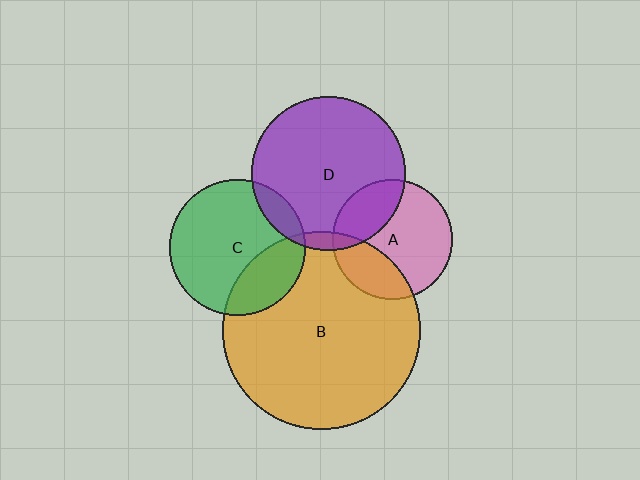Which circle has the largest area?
Circle B (orange).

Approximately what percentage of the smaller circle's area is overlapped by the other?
Approximately 25%.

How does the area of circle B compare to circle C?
Approximately 2.1 times.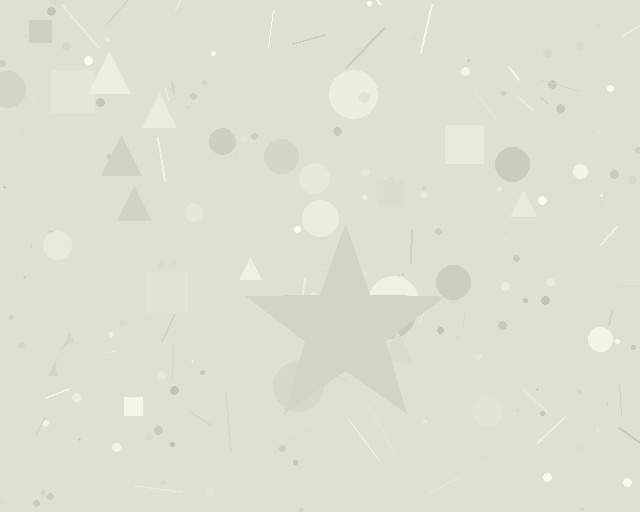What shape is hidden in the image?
A star is hidden in the image.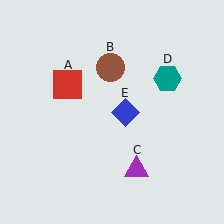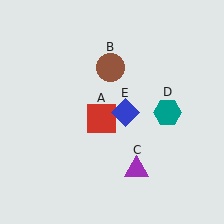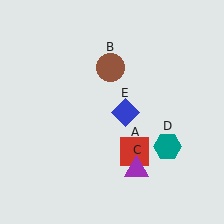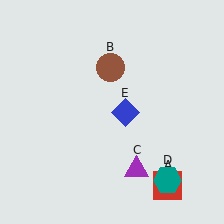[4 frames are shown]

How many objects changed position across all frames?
2 objects changed position: red square (object A), teal hexagon (object D).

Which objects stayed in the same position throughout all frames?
Brown circle (object B) and purple triangle (object C) and blue diamond (object E) remained stationary.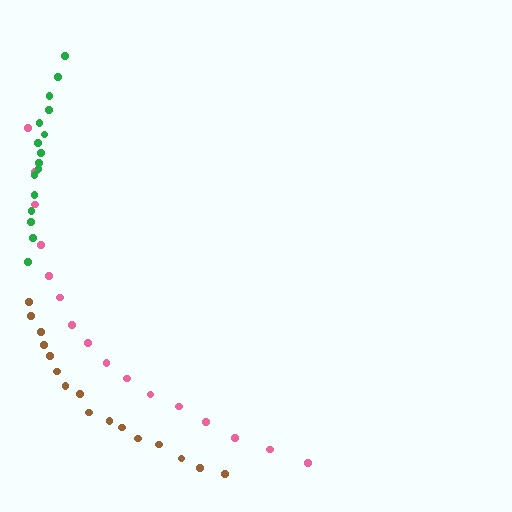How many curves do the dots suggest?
There are 3 distinct paths.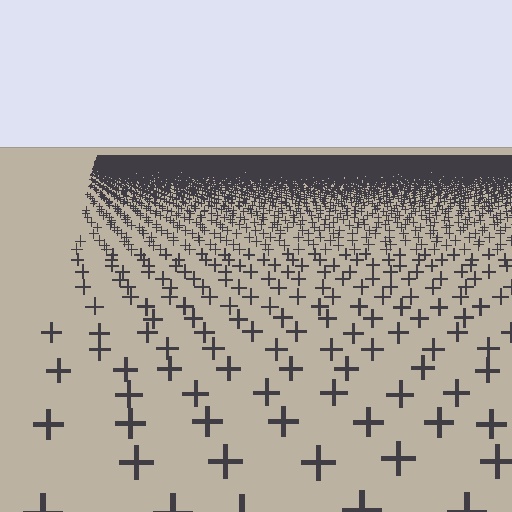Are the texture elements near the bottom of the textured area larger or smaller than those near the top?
Larger. Near the bottom, elements are closer to the viewer and appear at a bigger on-screen size.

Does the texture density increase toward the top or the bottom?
Density increases toward the top.